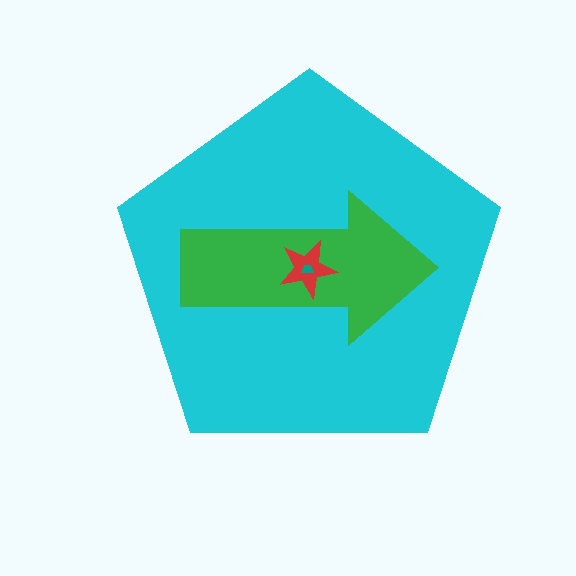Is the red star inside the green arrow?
Yes.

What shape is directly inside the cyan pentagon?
The green arrow.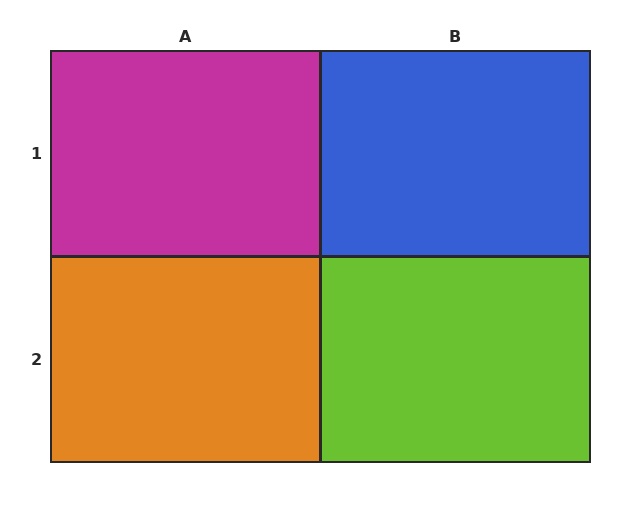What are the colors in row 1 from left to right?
Magenta, blue.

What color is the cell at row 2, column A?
Orange.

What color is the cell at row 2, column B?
Lime.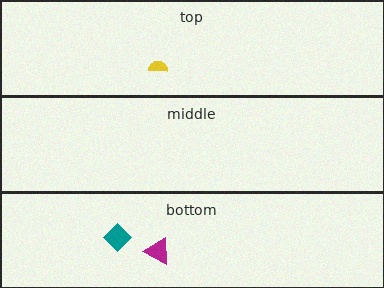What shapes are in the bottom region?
The teal diamond, the magenta triangle.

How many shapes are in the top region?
1.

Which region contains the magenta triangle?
The bottom region.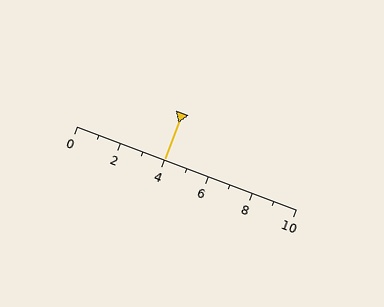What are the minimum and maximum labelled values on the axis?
The axis runs from 0 to 10.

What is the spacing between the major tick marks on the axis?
The major ticks are spaced 2 apart.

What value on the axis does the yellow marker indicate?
The marker indicates approximately 4.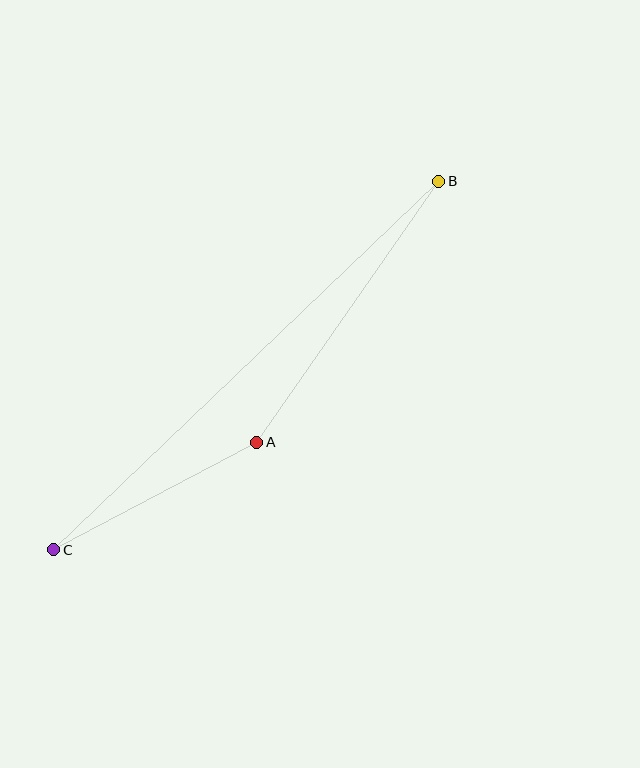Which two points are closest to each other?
Points A and C are closest to each other.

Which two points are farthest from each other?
Points B and C are farthest from each other.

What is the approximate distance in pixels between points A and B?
The distance between A and B is approximately 318 pixels.